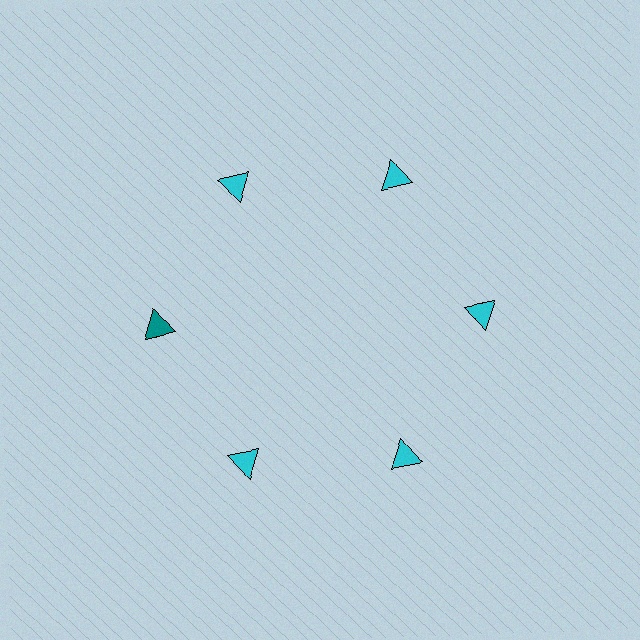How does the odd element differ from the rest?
It has a different color: teal instead of cyan.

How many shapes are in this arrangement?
There are 6 shapes arranged in a ring pattern.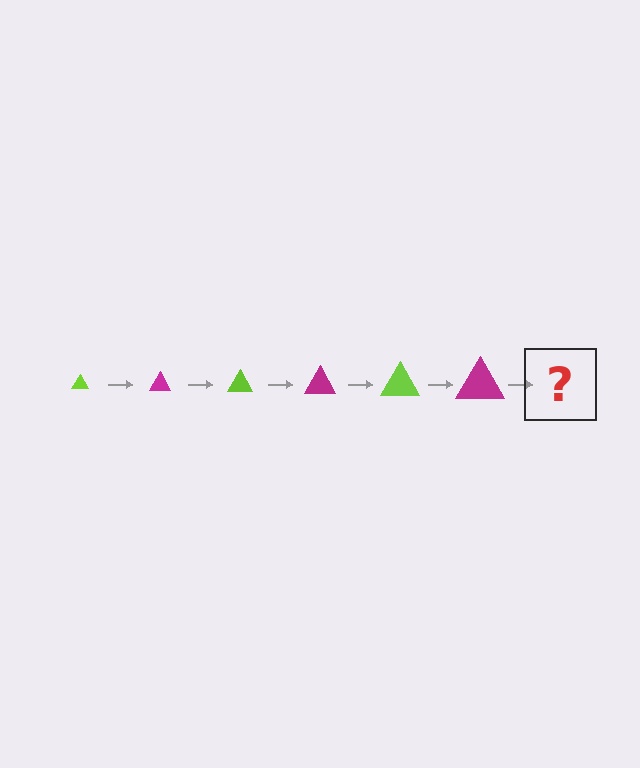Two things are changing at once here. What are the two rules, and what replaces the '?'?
The two rules are that the triangle grows larger each step and the color cycles through lime and magenta. The '?' should be a lime triangle, larger than the previous one.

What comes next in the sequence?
The next element should be a lime triangle, larger than the previous one.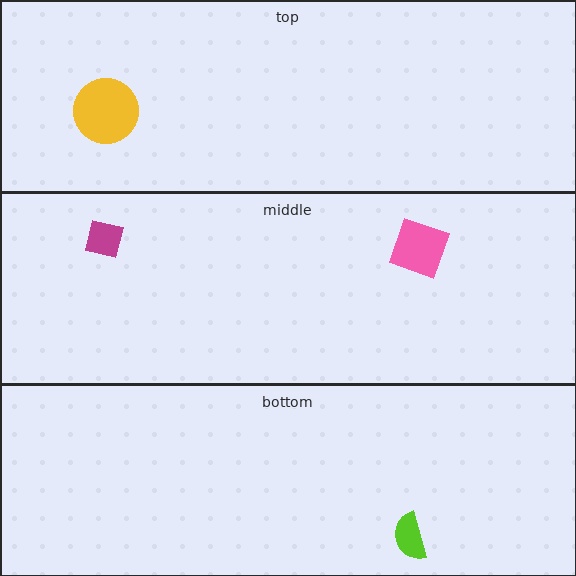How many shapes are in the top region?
1.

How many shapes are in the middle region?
2.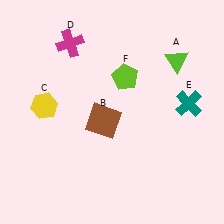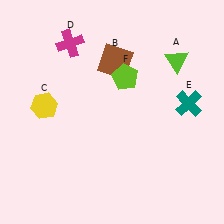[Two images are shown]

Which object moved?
The brown square (B) moved up.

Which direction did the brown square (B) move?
The brown square (B) moved up.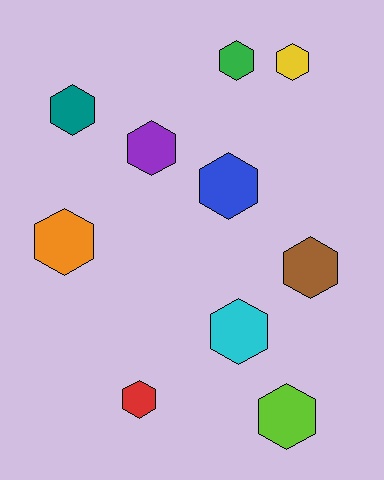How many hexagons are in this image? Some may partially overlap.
There are 10 hexagons.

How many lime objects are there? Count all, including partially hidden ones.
There is 1 lime object.